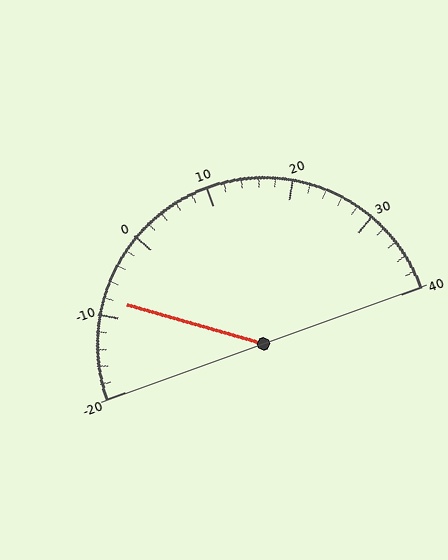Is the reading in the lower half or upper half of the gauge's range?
The reading is in the lower half of the range (-20 to 40).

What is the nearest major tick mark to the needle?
The nearest major tick mark is -10.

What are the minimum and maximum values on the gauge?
The gauge ranges from -20 to 40.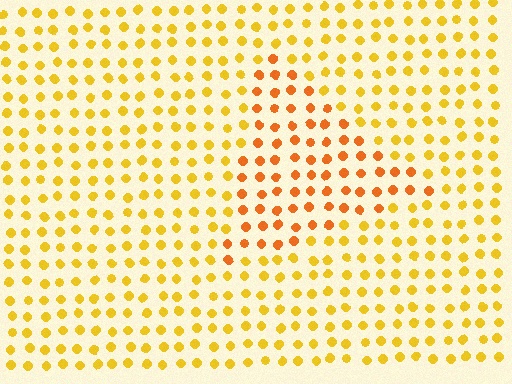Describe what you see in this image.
The image is filled with small yellow elements in a uniform arrangement. A triangle-shaped region is visible where the elements are tinted to a slightly different hue, forming a subtle color boundary.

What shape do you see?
I see a triangle.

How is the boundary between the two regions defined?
The boundary is defined purely by a slight shift in hue (about 26 degrees). Spacing, size, and orientation are identical on both sides.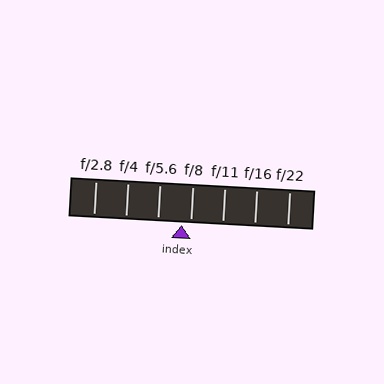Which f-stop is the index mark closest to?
The index mark is closest to f/8.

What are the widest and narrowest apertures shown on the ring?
The widest aperture shown is f/2.8 and the narrowest is f/22.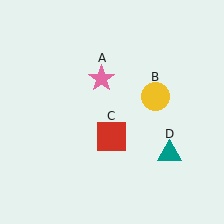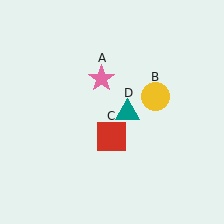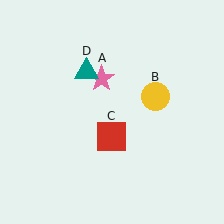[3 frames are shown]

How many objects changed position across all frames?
1 object changed position: teal triangle (object D).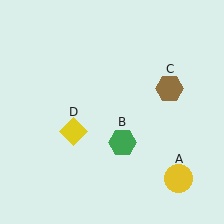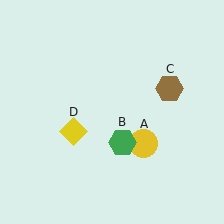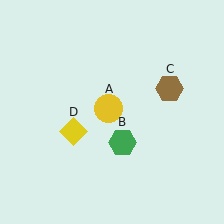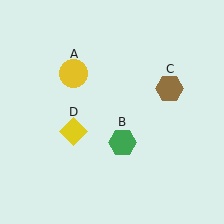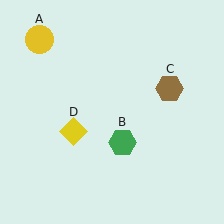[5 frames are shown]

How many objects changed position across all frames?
1 object changed position: yellow circle (object A).